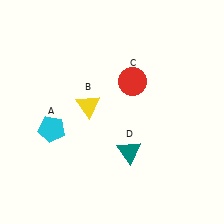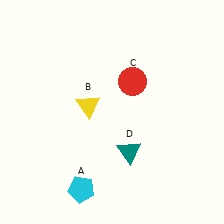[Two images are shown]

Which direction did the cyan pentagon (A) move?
The cyan pentagon (A) moved down.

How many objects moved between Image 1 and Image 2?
1 object moved between the two images.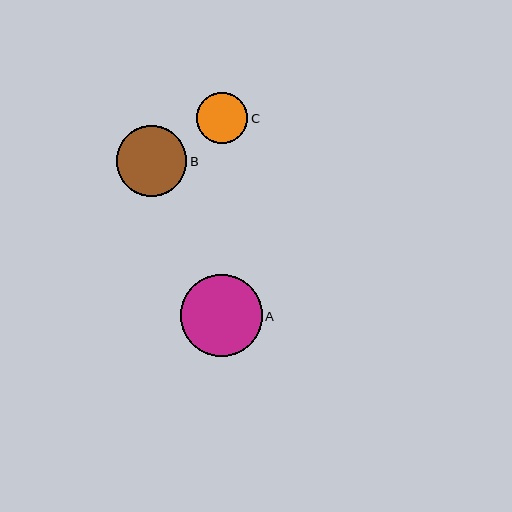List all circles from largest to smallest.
From largest to smallest: A, B, C.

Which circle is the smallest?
Circle C is the smallest with a size of approximately 51 pixels.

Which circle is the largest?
Circle A is the largest with a size of approximately 82 pixels.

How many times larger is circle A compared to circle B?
Circle A is approximately 1.2 times the size of circle B.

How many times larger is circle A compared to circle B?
Circle A is approximately 1.2 times the size of circle B.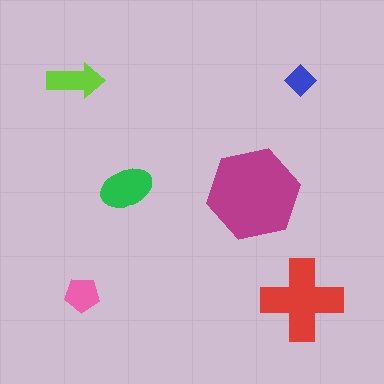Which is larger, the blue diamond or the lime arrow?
The lime arrow.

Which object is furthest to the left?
The lime arrow is leftmost.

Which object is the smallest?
The blue diamond.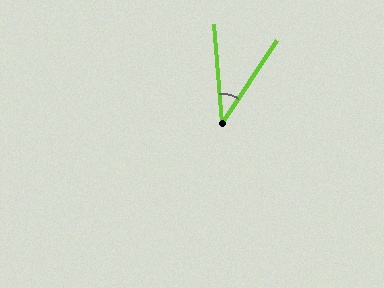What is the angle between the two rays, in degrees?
Approximately 38 degrees.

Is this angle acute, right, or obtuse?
It is acute.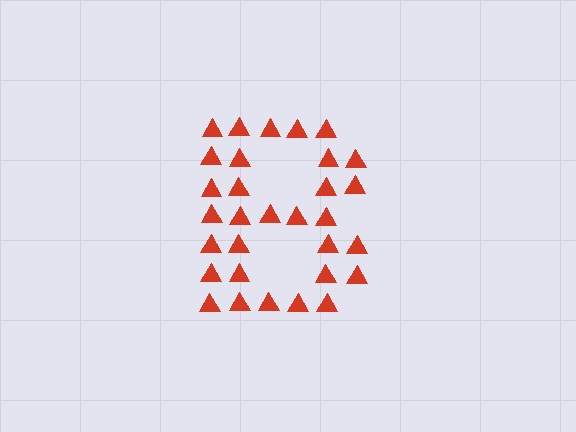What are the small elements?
The small elements are triangles.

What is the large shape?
The large shape is the letter B.